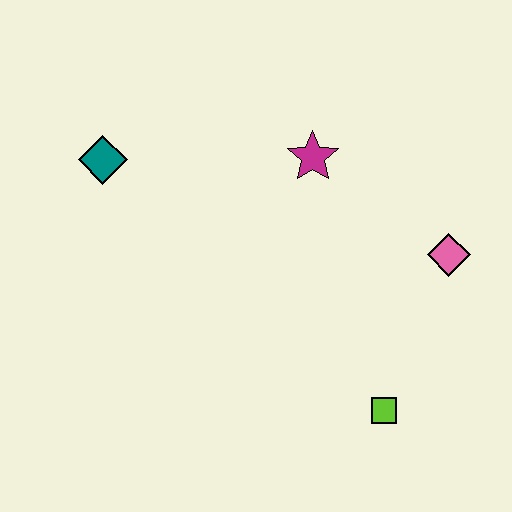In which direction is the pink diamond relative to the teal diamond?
The pink diamond is to the right of the teal diamond.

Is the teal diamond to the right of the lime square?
No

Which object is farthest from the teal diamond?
The lime square is farthest from the teal diamond.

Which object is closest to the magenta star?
The pink diamond is closest to the magenta star.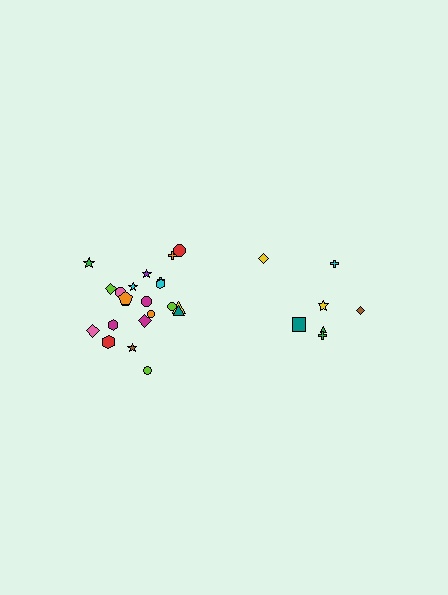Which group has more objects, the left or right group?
The left group.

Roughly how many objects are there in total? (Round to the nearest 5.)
Roughly 30 objects in total.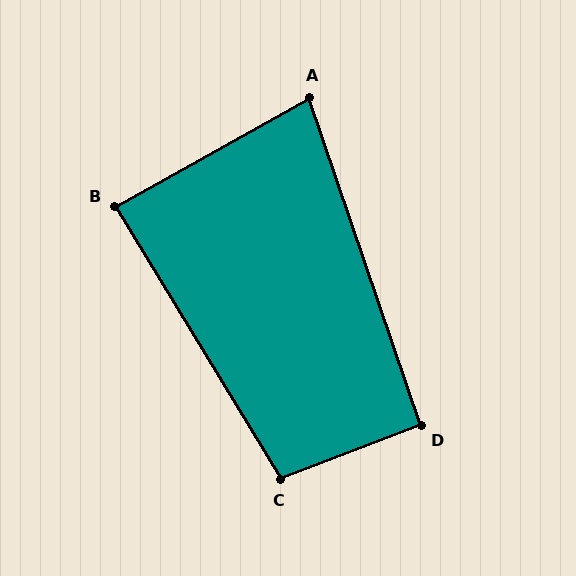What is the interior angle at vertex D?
Approximately 92 degrees (approximately right).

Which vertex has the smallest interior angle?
A, at approximately 80 degrees.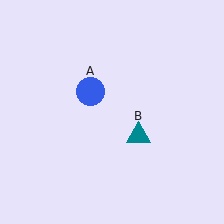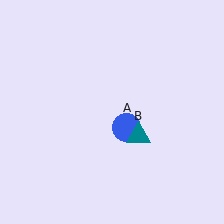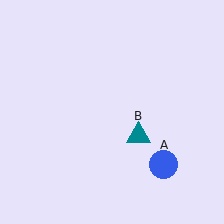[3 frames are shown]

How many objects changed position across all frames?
1 object changed position: blue circle (object A).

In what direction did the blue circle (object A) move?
The blue circle (object A) moved down and to the right.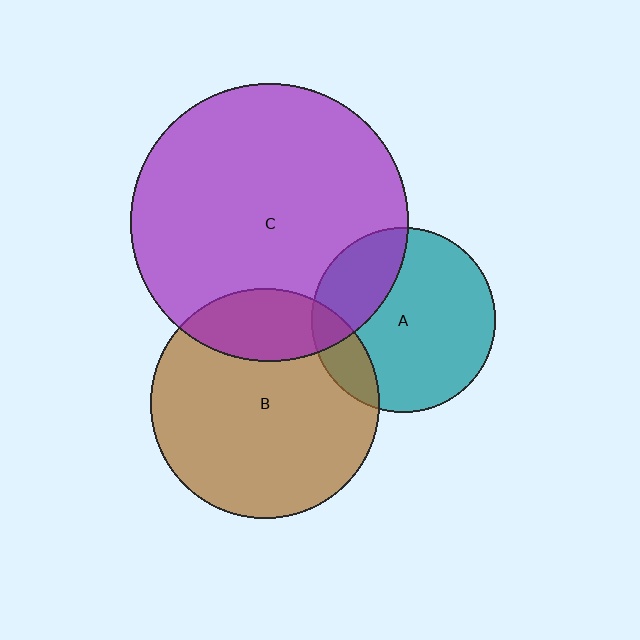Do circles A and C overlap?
Yes.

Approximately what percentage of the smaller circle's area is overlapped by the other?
Approximately 25%.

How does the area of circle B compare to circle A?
Approximately 1.5 times.